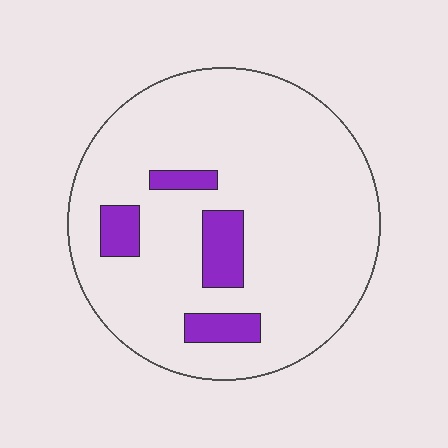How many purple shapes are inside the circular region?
4.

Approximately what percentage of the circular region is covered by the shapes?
Approximately 10%.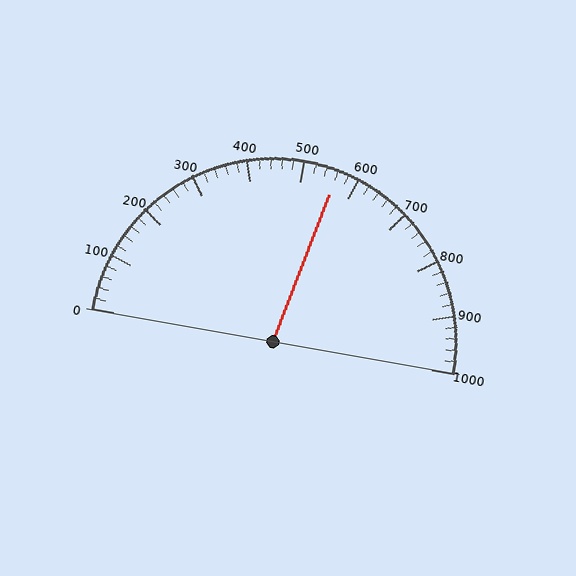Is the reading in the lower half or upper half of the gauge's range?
The reading is in the upper half of the range (0 to 1000).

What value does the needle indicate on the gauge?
The needle indicates approximately 560.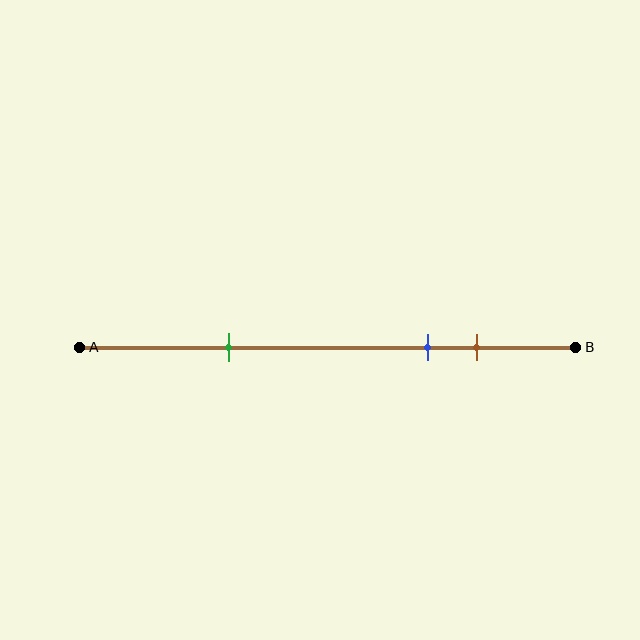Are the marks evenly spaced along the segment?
No, the marks are not evenly spaced.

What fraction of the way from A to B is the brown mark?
The brown mark is approximately 80% (0.8) of the way from A to B.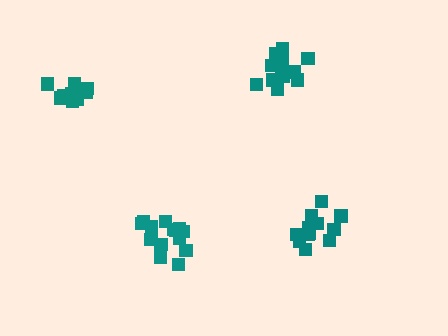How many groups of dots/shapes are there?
There are 4 groups.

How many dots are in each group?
Group 1: 14 dots, Group 2: 12 dots, Group 3: 13 dots, Group 4: 13 dots (52 total).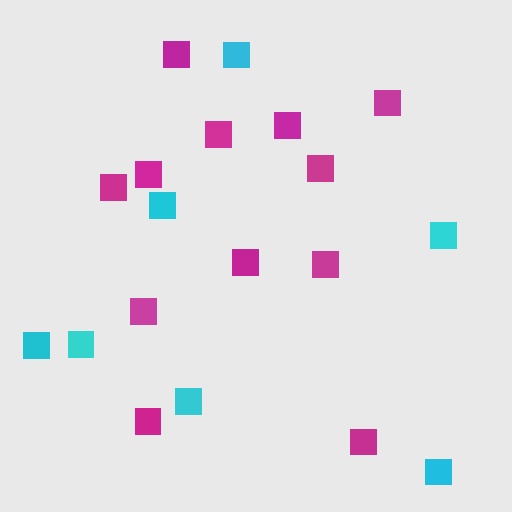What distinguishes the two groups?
There are 2 groups: one group of magenta squares (12) and one group of cyan squares (7).